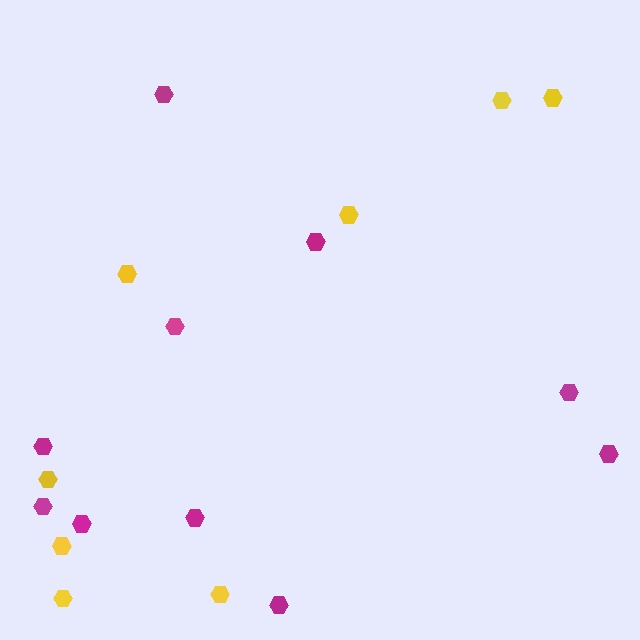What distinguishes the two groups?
There are 2 groups: one group of yellow hexagons (8) and one group of magenta hexagons (10).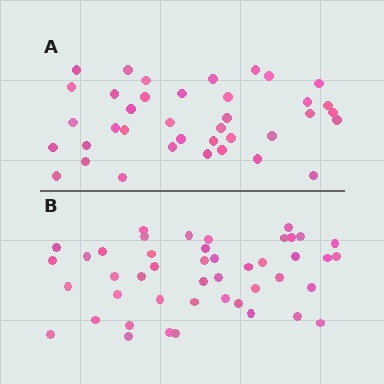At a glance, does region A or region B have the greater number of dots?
Region B (the bottom region) has more dots.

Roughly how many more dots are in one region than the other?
Region B has roughly 8 or so more dots than region A.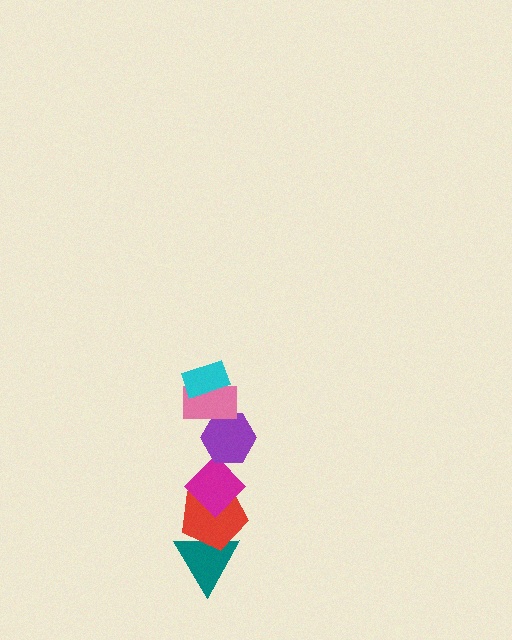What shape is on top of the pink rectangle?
The cyan rectangle is on top of the pink rectangle.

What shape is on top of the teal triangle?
The red pentagon is on top of the teal triangle.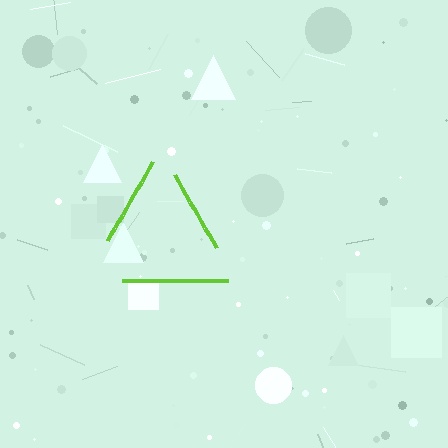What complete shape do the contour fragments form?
The contour fragments form a triangle.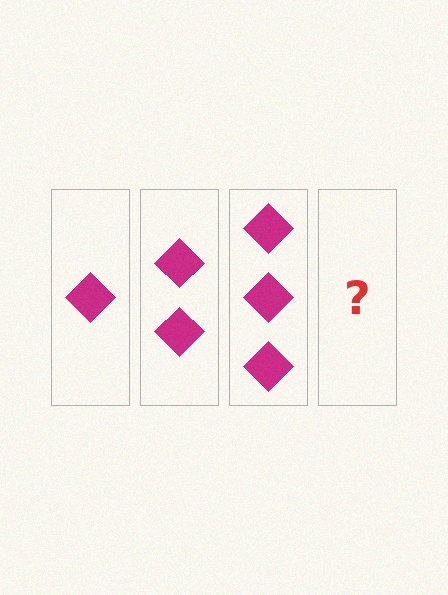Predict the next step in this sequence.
The next step is 4 diamonds.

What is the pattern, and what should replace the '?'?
The pattern is that each step adds one more diamond. The '?' should be 4 diamonds.